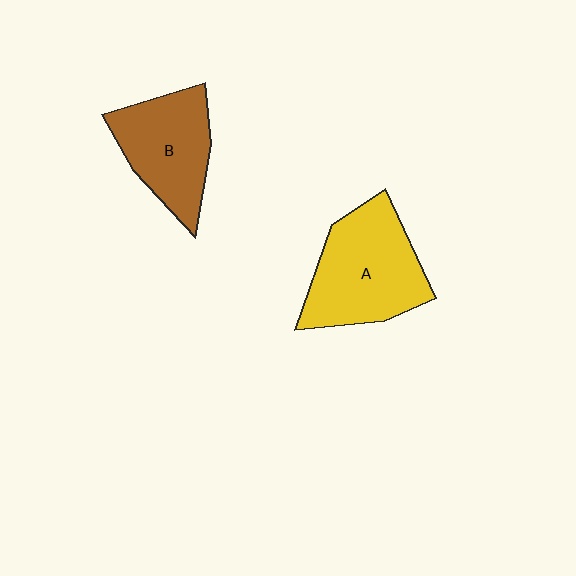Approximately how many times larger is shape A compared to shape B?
Approximately 1.2 times.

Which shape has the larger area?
Shape A (yellow).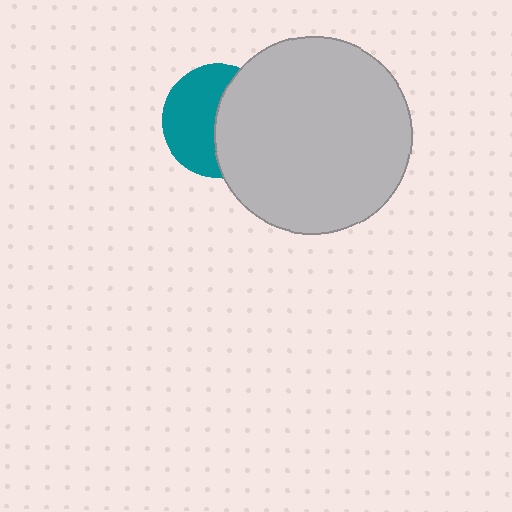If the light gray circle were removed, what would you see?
You would see the complete teal circle.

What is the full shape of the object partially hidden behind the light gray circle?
The partially hidden object is a teal circle.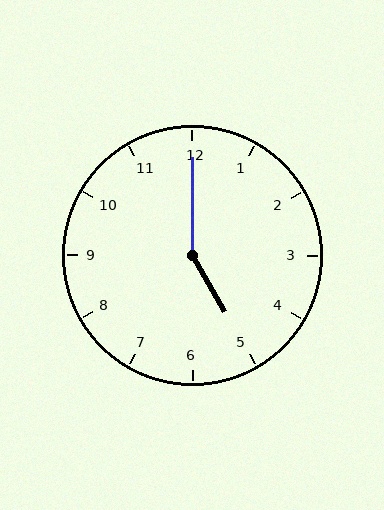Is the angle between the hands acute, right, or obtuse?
It is obtuse.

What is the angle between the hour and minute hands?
Approximately 150 degrees.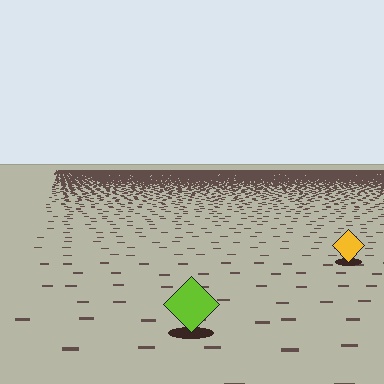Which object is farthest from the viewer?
The yellow diamond is farthest from the viewer. It appears smaller and the ground texture around it is denser.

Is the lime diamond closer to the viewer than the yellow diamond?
Yes. The lime diamond is closer — you can tell from the texture gradient: the ground texture is coarser near it.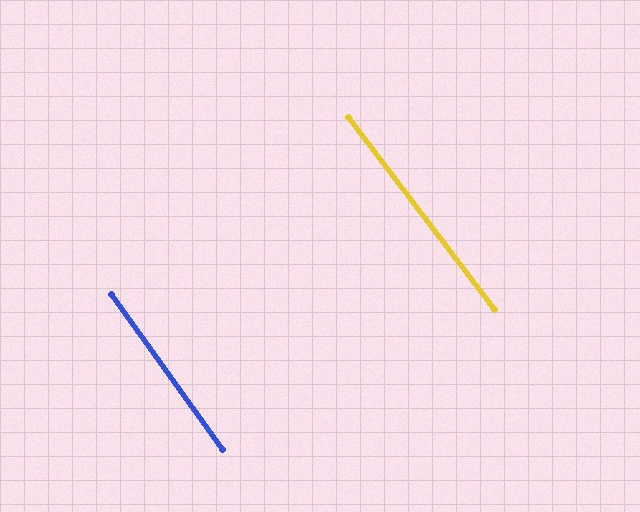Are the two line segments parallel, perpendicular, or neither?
Parallel — their directions differ by only 1.6°.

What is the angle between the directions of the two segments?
Approximately 2 degrees.